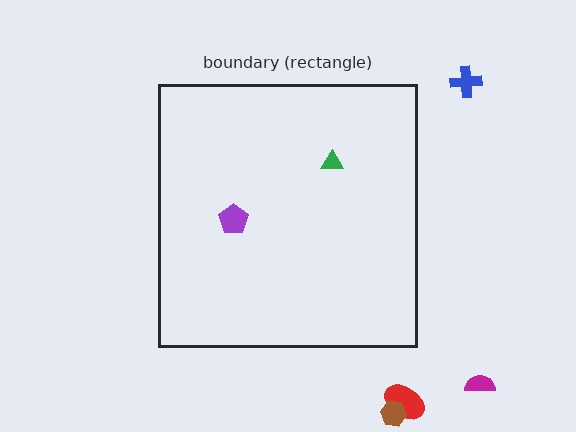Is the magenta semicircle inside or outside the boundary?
Outside.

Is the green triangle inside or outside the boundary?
Inside.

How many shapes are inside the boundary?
2 inside, 4 outside.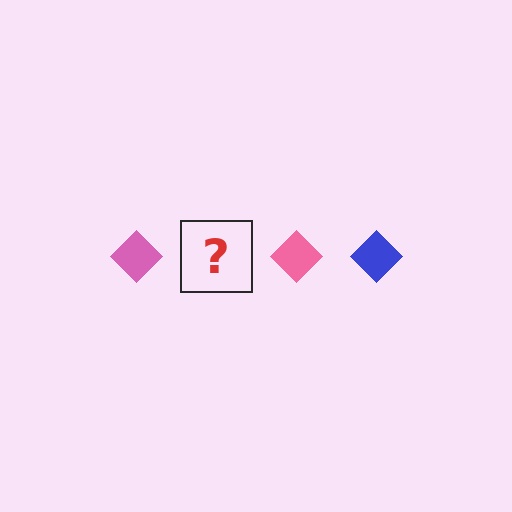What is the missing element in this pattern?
The missing element is a blue diamond.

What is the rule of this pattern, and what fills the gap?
The rule is that the pattern cycles through pink, blue diamonds. The gap should be filled with a blue diamond.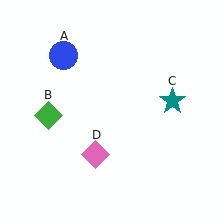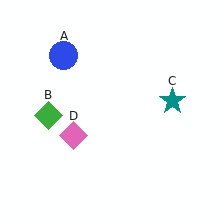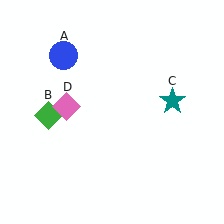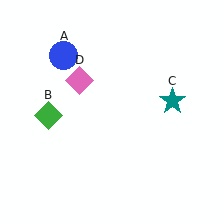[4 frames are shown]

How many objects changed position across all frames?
1 object changed position: pink diamond (object D).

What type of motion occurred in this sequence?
The pink diamond (object D) rotated clockwise around the center of the scene.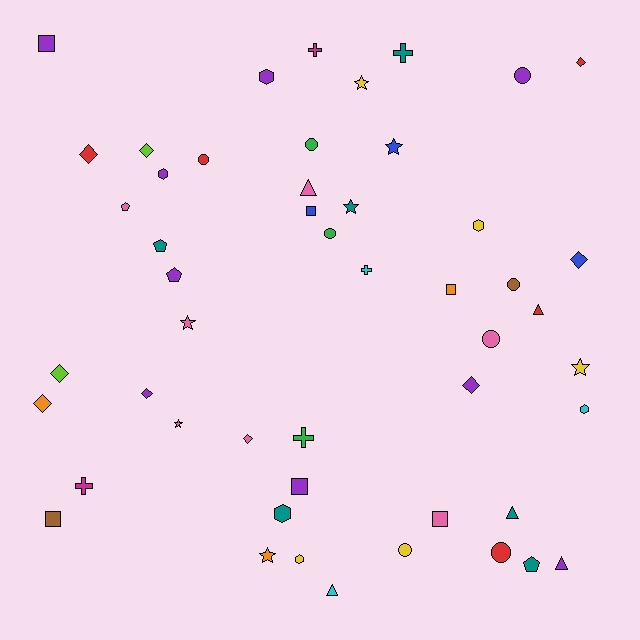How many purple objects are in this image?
There are 9 purple objects.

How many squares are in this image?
There are 6 squares.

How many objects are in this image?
There are 50 objects.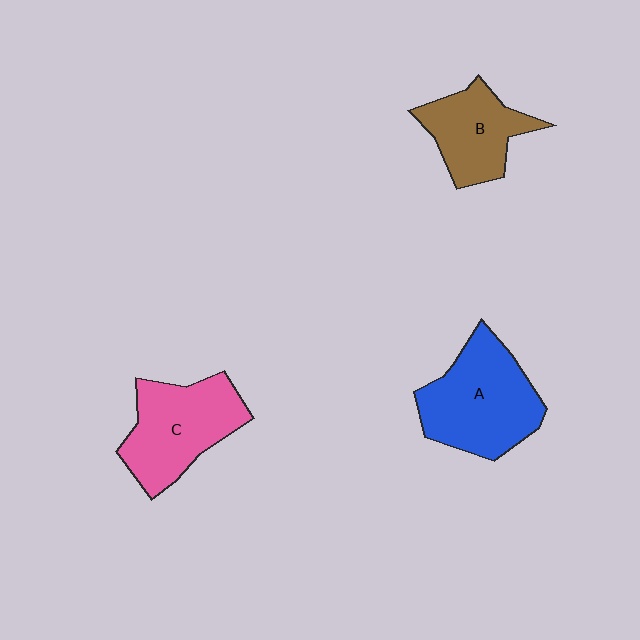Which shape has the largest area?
Shape A (blue).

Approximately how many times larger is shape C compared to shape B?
Approximately 1.3 times.